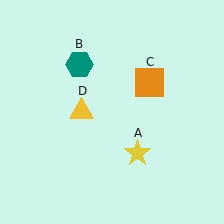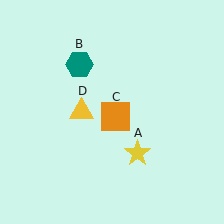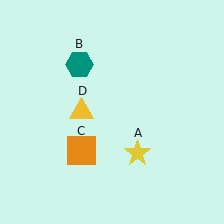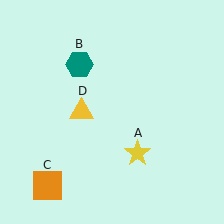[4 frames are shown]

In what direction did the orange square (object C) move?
The orange square (object C) moved down and to the left.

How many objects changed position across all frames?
1 object changed position: orange square (object C).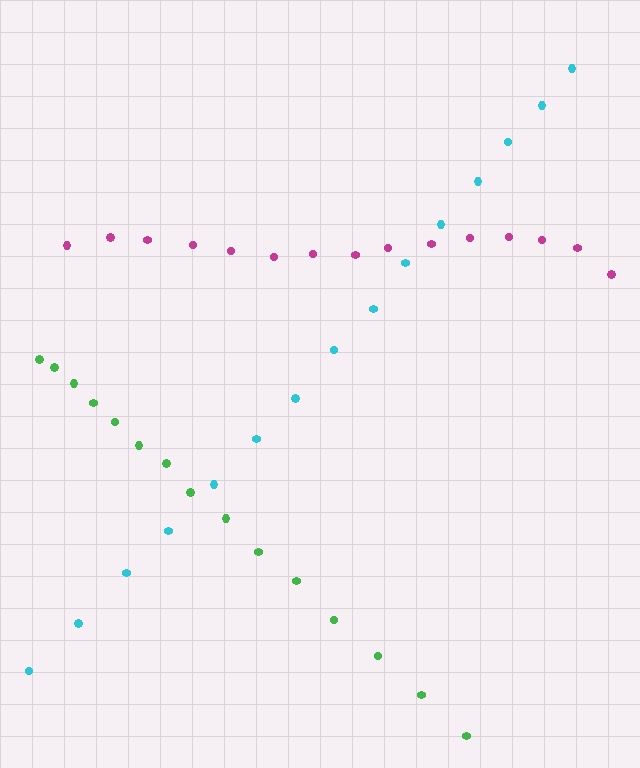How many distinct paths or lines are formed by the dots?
There are 3 distinct paths.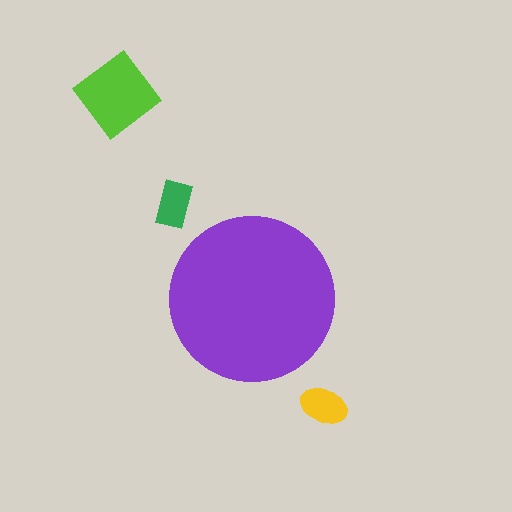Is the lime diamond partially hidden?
No, the lime diamond is fully visible.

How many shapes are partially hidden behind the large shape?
0 shapes are partially hidden.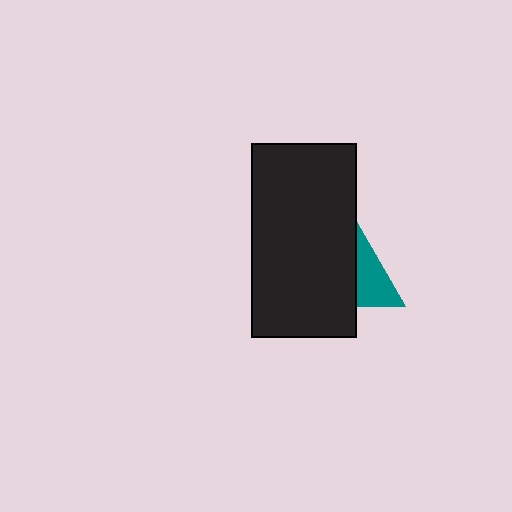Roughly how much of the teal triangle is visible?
A small part of it is visible (roughly 37%).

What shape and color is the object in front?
The object in front is a black rectangle.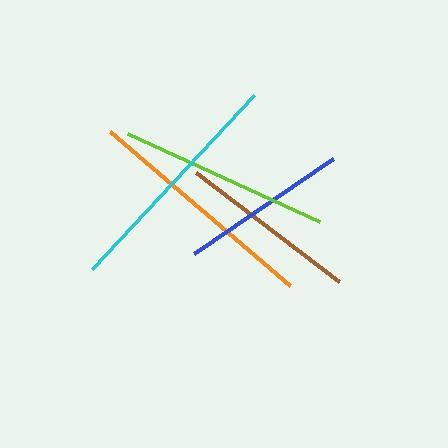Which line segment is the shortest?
The blue line is the shortest at approximately 168 pixels.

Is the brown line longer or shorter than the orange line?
The orange line is longer than the brown line.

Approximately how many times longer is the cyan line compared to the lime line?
The cyan line is approximately 1.1 times the length of the lime line.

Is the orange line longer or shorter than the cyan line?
The cyan line is longer than the orange line.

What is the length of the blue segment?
The blue segment is approximately 168 pixels long.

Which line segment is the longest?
The cyan line is the longest at approximately 239 pixels.